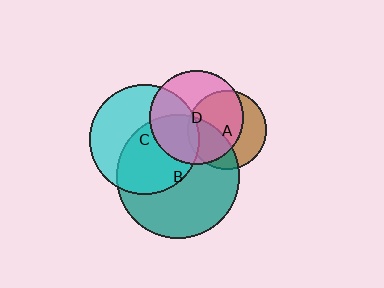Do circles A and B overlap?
Yes.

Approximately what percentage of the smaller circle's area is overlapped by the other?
Approximately 35%.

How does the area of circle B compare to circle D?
Approximately 1.7 times.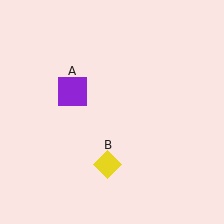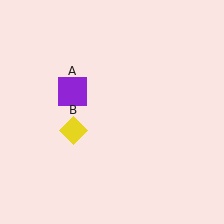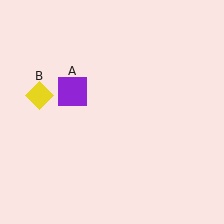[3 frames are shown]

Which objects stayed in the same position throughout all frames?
Purple square (object A) remained stationary.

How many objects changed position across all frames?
1 object changed position: yellow diamond (object B).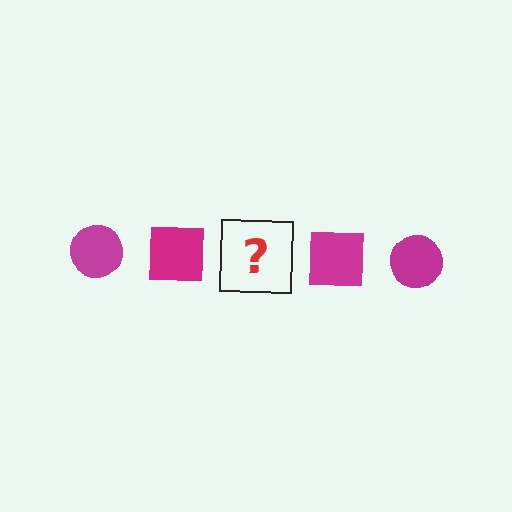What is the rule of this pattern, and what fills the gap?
The rule is that the pattern cycles through circle, square shapes in magenta. The gap should be filled with a magenta circle.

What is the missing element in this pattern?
The missing element is a magenta circle.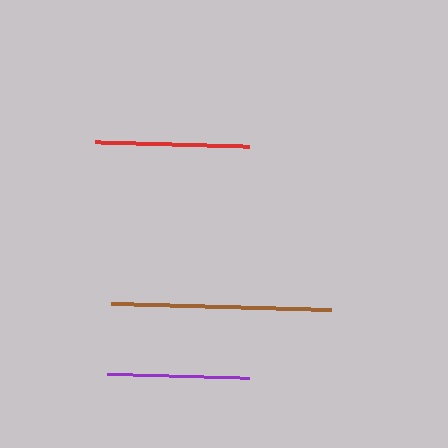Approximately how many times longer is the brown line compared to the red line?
The brown line is approximately 1.4 times the length of the red line.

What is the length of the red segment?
The red segment is approximately 154 pixels long.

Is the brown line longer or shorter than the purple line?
The brown line is longer than the purple line.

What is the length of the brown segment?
The brown segment is approximately 220 pixels long.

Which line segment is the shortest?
The purple line is the shortest at approximately 141 pixels.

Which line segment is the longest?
The brown line is the longest at approximately 220 pixels.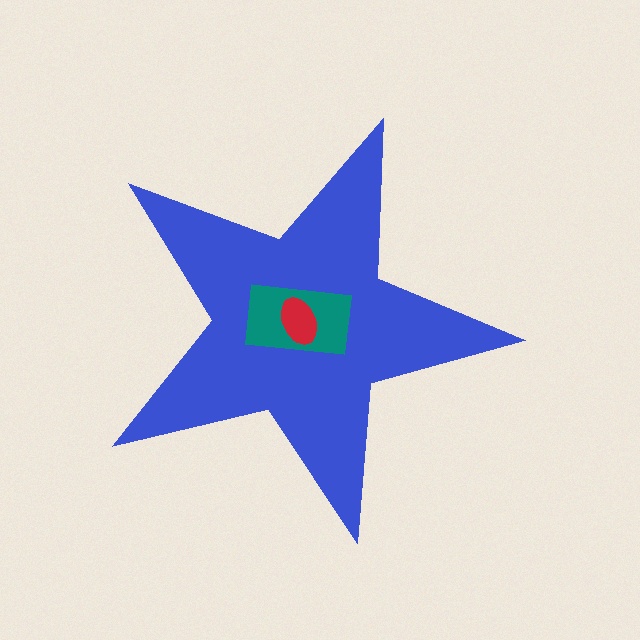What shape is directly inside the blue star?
The teal rectangle.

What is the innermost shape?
The red ellipse.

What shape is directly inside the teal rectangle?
The red ellipse.